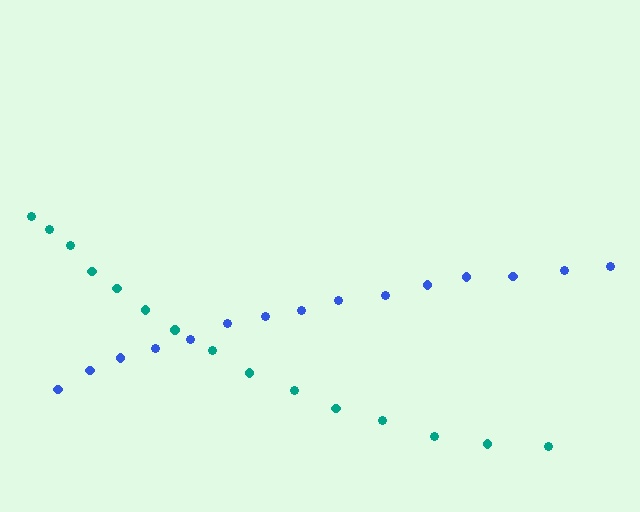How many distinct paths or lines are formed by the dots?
There are 2 distinct paths.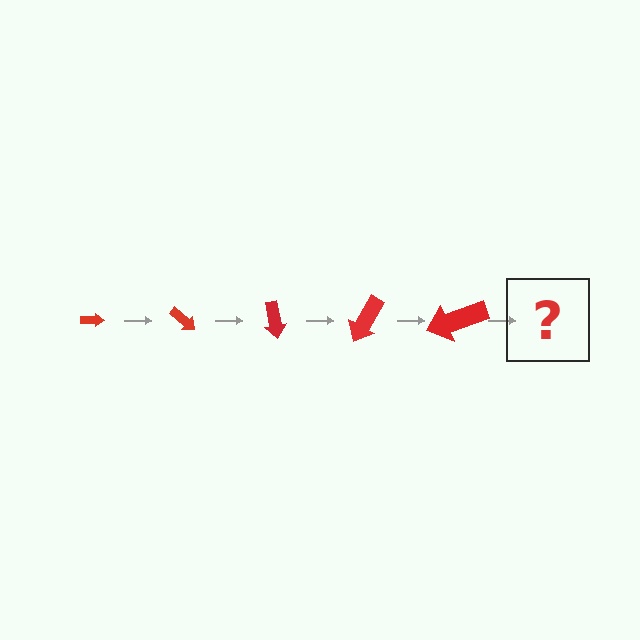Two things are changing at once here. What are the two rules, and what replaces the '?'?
The two rules are that the arrow grows larger each step and it rotates 40 degrees each step. The '?' should be an arrow, larger than the previous one and rotated 200 degrees from the start.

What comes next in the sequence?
The next element should be an arrow, larger than the previous one and rotated 200 degrees from the start.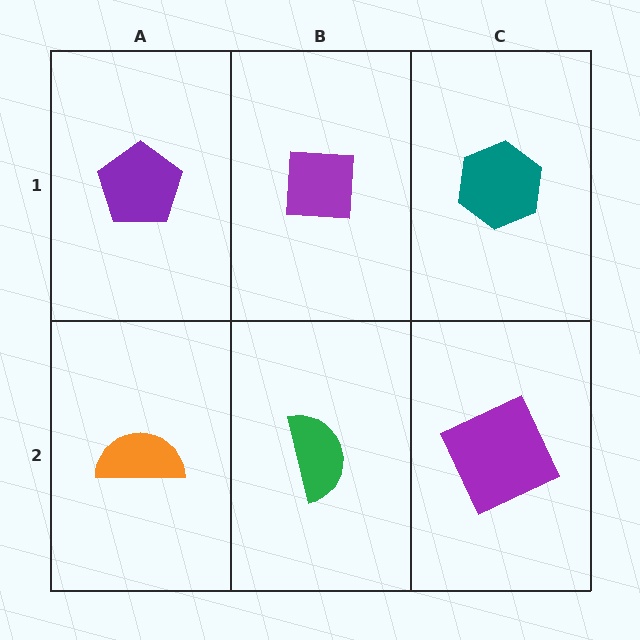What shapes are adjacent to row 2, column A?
A purple pentagon (row 1, column A), a green semicircle (row 2, column B).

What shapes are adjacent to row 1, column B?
A green semicircle (row 2, column B), a purple pentagon (row 1, column A), a teal hexagon (row 1, column C).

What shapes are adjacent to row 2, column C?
A teal hexagon (row 1, column C), a green semicircle (row 2, column B).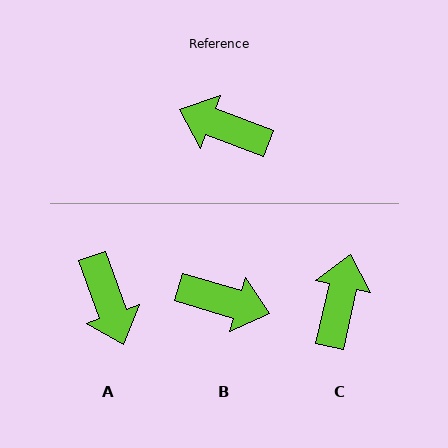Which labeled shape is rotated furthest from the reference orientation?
B, about 175 degrees away.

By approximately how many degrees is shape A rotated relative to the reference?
Approximately 130 degrees counter-clockwise.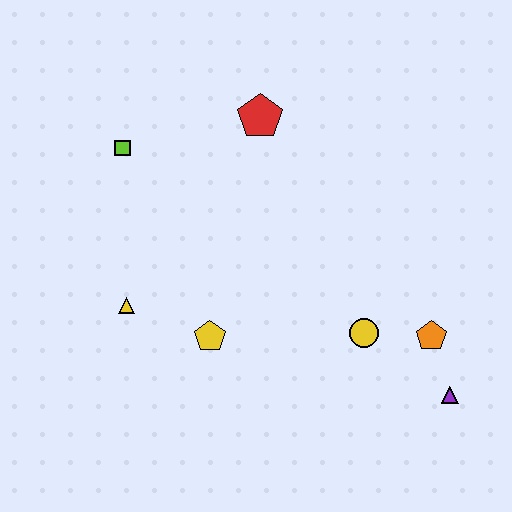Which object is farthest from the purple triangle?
The lime square is farthest from the purple triangle.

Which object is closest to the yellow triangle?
The yellow pentagon is closest to the yellow triangle.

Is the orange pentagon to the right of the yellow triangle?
Yes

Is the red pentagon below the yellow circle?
No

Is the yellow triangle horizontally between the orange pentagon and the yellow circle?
No